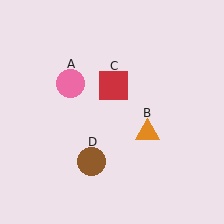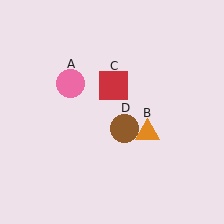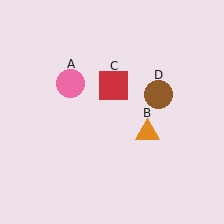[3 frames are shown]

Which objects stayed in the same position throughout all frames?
Pink circle (object A) and orange triangle (object B) and red square (object C) remained stationary.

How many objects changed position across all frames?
1 object changed position: brown circle (object D).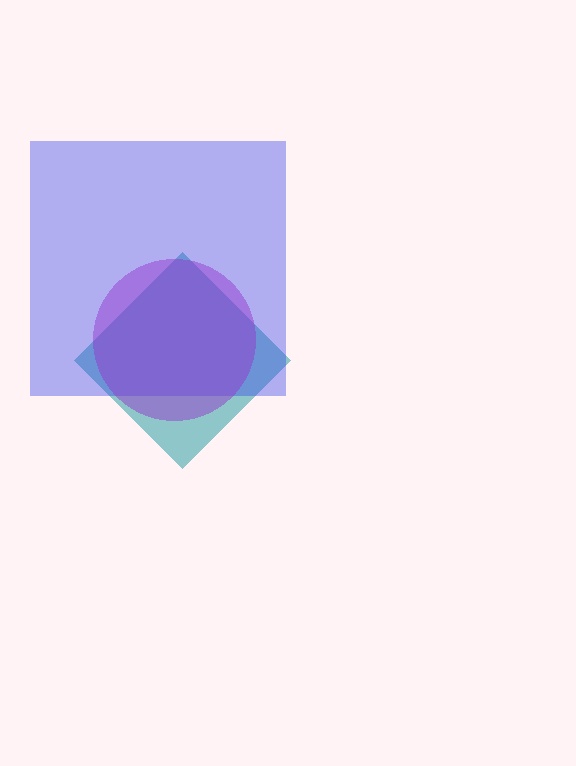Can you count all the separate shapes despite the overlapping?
Yes, there are 3 separate shapes.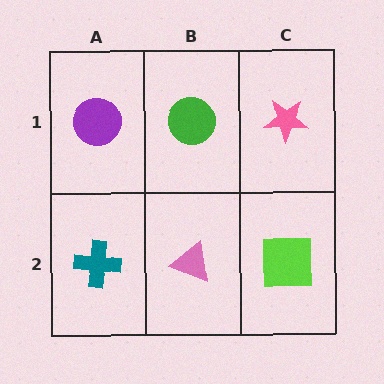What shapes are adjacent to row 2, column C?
A pink star (row 1, column C), a pink triangle (row 2, column B).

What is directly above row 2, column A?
A purple circle.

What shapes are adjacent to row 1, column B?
A pink triangle (row 2, column B), a purple circle (row 1, column A), a pink star (row 1, column C).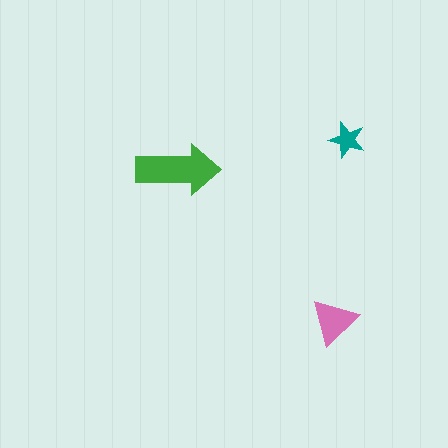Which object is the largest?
The green arrow.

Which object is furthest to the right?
The teal star is rightmost.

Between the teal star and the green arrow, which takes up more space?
The green arrow.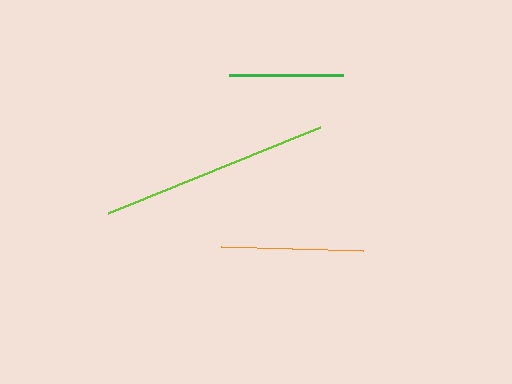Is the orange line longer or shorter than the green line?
The orange line is longer than the green line.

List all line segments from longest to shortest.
From longest to shortest: lime, orange, green.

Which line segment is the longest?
The lime line is the longest at approximately 229 pixels.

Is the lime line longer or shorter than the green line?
The lime line is longer than the green line.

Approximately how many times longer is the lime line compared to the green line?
The lime line is approximately 2.0 times the length of the green line.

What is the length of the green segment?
The green segment is approximately 114 pixels long.